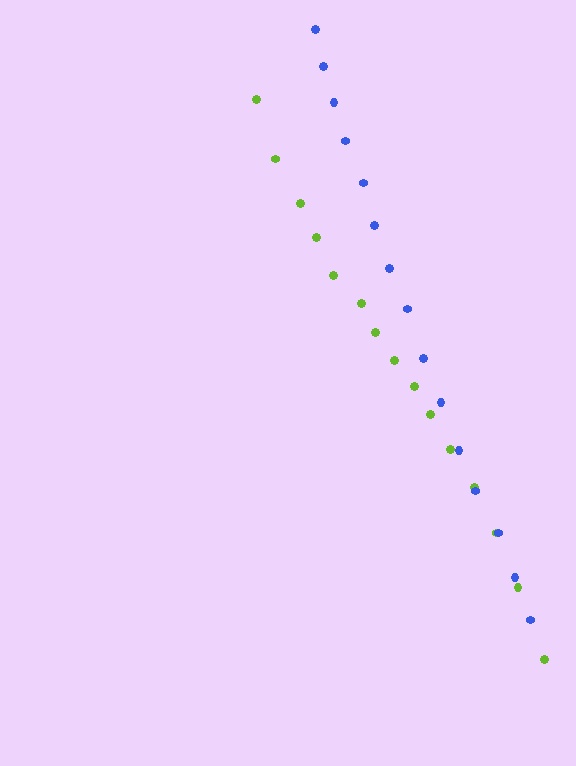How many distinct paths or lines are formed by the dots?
There are 2 distinct paths.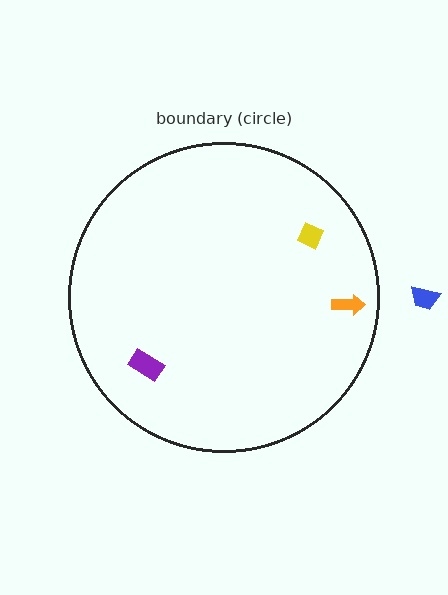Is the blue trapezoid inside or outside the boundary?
Outside.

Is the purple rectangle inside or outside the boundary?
Inside.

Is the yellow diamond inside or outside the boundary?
Inside.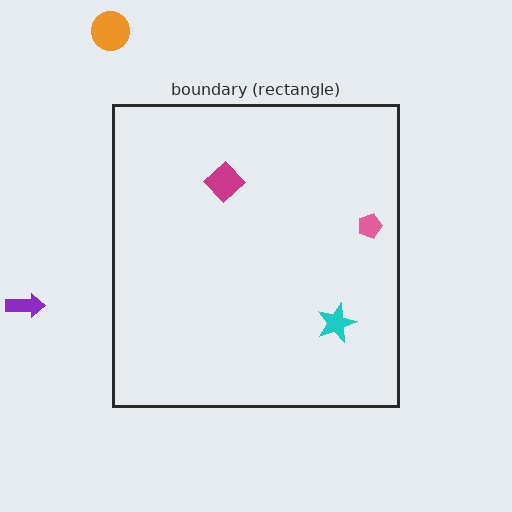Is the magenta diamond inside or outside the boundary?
Inside.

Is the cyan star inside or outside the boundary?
Inside.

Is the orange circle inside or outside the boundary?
Outside.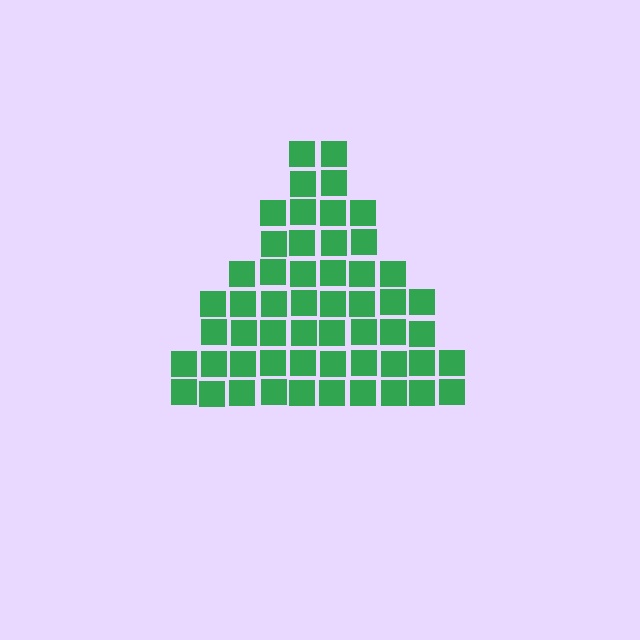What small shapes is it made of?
It is made of small squares.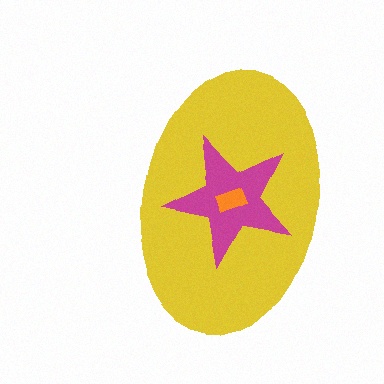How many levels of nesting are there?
3.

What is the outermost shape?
The yellow ellipse.